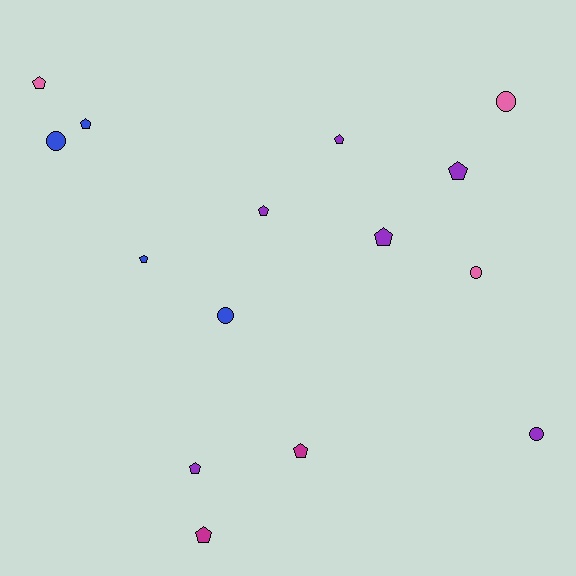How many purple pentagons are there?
There are 5 purple pentagons.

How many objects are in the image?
There are 15 objects.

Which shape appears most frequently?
Pentagon, with 10 objects.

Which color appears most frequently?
Purple, with 6 objects.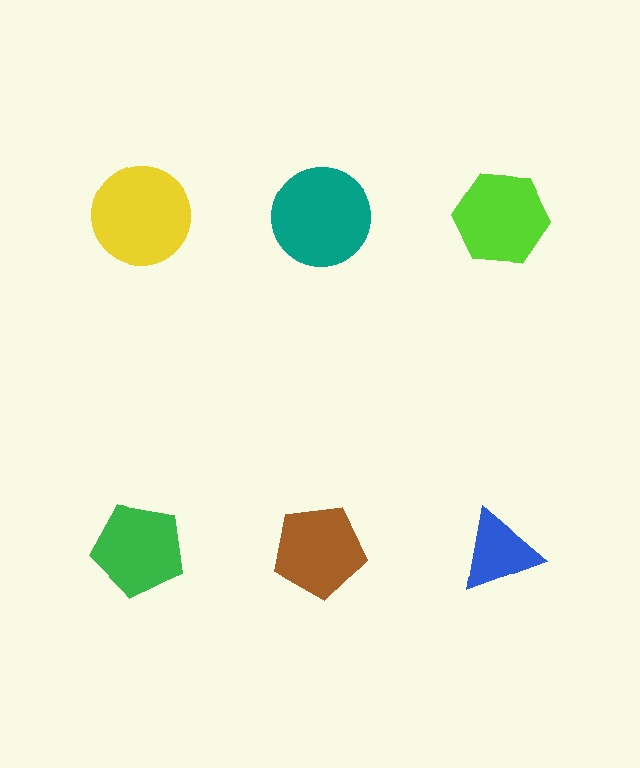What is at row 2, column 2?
A brown pentagon.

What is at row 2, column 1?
A green pentagon.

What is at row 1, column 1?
A yellow circle.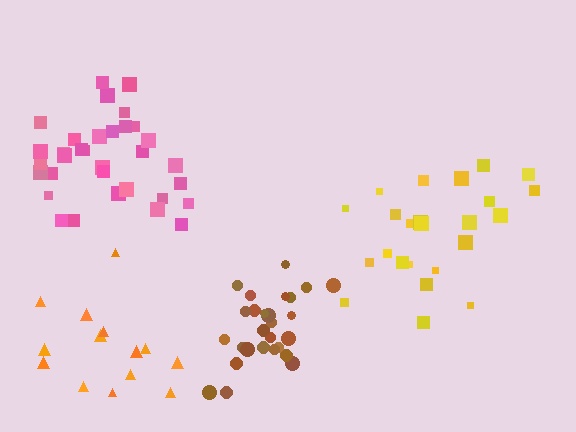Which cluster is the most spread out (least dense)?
Orange.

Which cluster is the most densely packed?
Brown.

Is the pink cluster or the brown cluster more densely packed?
Brown.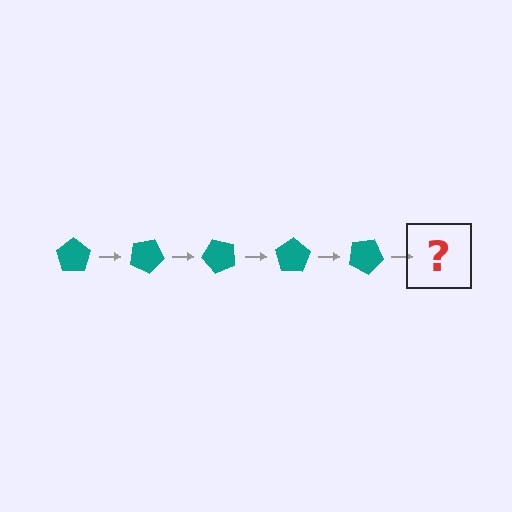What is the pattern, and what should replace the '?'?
The pattern is that the pentagon rotates 25 degrees each step. The '?' should be a teal pentagon rotated 125 degrees.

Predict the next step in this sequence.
The next step is a teal pentagon rotated 125 degrees.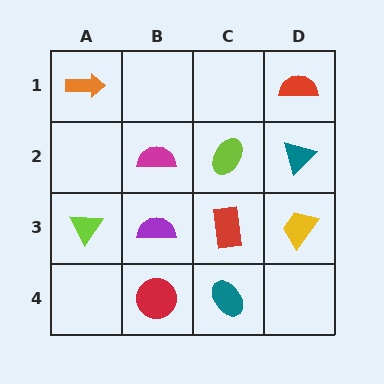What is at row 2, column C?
A lime ellipse.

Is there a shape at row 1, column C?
No, that cell is empty.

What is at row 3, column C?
A red rectangle.